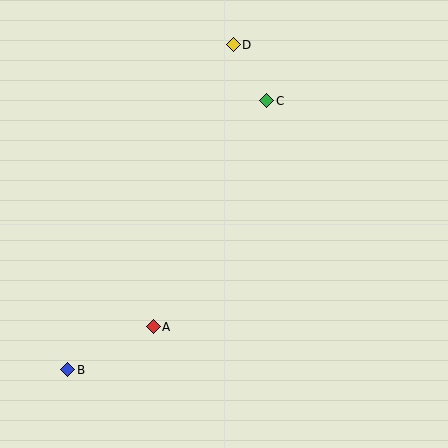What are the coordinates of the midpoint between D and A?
The midpoint between D and A is at (193, 186).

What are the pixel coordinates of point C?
Point C is at (267, 101).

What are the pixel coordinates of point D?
Point D is at (233, 45).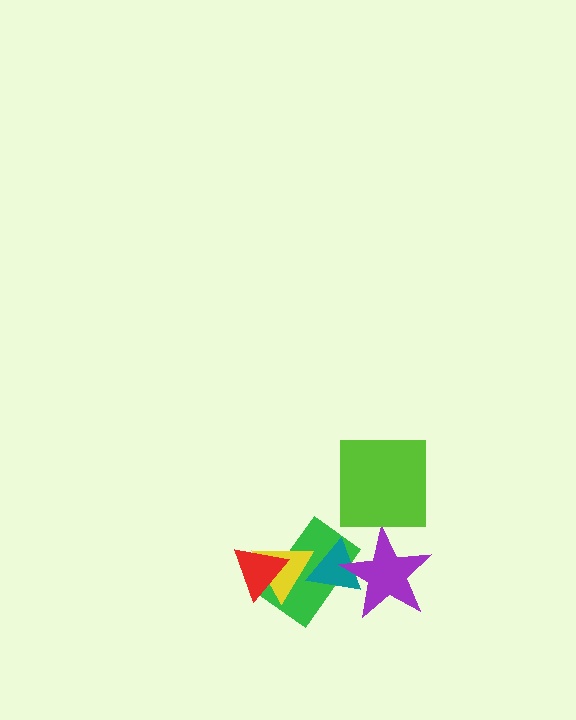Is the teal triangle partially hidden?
Yes, it is partially covered by another shape.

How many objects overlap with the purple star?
2 objects overlap with the purple star.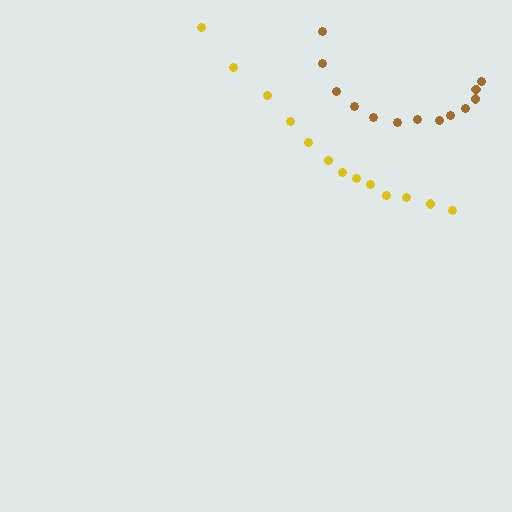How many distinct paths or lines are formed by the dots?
There are 2 distinct paths.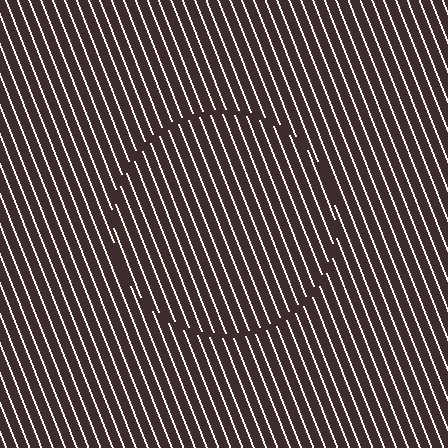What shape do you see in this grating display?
An illusory circle. The interior of the shape contains the same grating, shifted by half a period — the contour is defined by the phase discontinuity where line-ends from the inner and outer gratings abut.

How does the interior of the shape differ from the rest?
The interior of the shape contains the same grating, shifted by half a period — the contour is defined by the phase discontinuity where line-ends from the inner and outer gratings abut.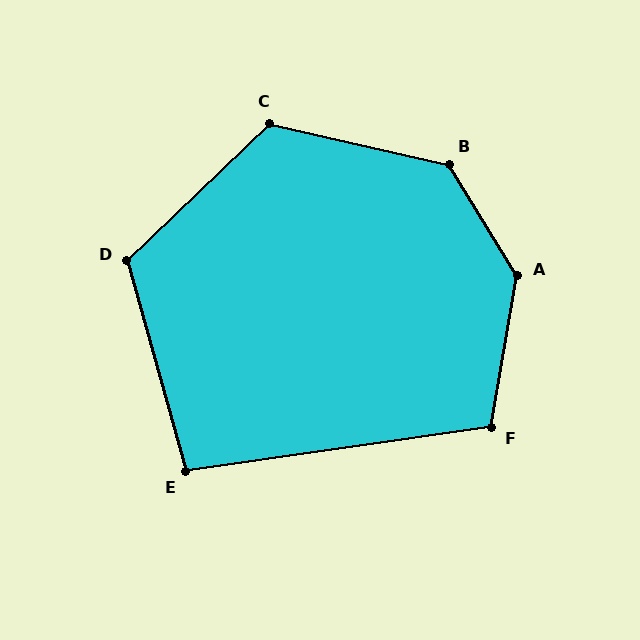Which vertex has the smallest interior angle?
E, at approximately 98 degrees.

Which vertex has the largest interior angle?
A, at approximately 139 degrees.